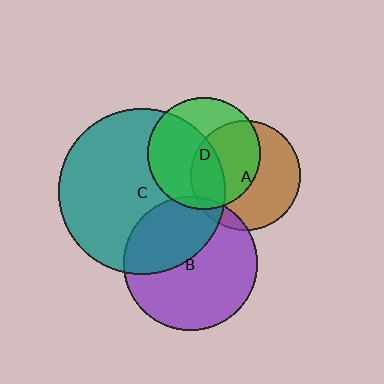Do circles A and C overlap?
Yes.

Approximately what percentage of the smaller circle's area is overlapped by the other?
Approximately 20%.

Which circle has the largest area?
Circle C (teal).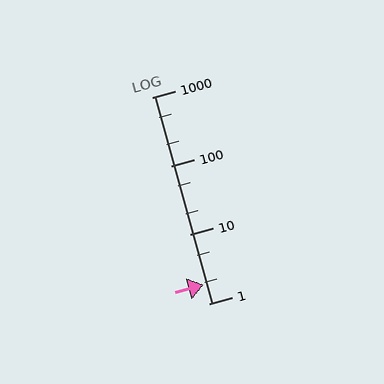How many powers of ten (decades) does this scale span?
The scale spans 3 decades, from 1 to 1000.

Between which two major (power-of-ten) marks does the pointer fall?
The pointer is between 1 and 10.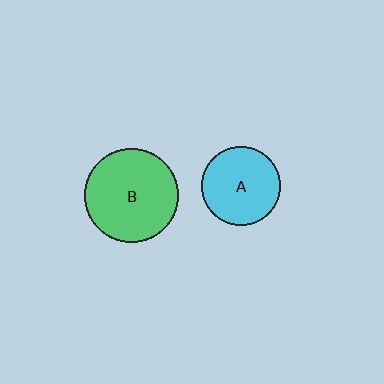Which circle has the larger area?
Circle B (green).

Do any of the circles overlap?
No, none of the circles overlap.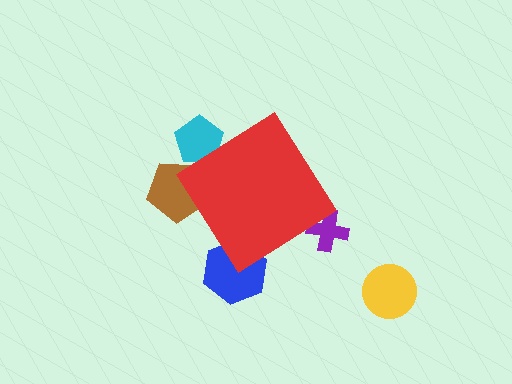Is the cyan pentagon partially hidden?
Yes, the cyan pentagon is partially hidden behind the red diamond.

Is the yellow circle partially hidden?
No, the yellow circle is fully visible.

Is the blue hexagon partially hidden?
Yes, the blue hexagon is partially hidden behind the red diamond.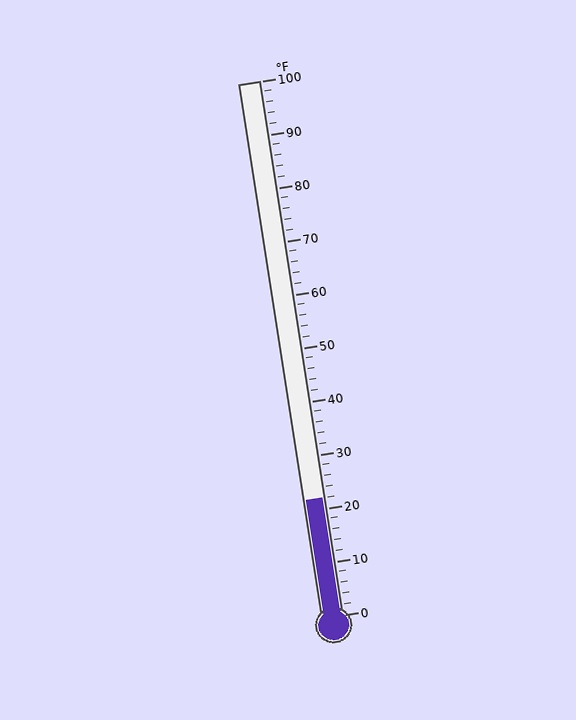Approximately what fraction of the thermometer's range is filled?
The thermometer is filled to approximately 20% of its range.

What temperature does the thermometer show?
The thermometer shows approximately 22°F.